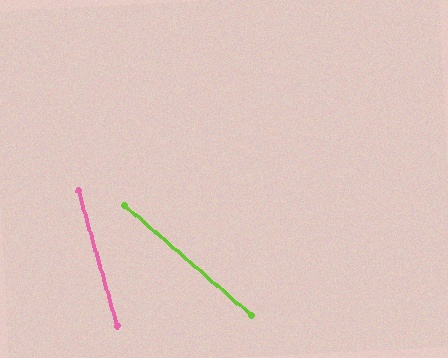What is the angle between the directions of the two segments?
Approximately 33 degrees.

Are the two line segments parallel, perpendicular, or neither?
Neither parallel nor perpendicular — they differ by about 33°.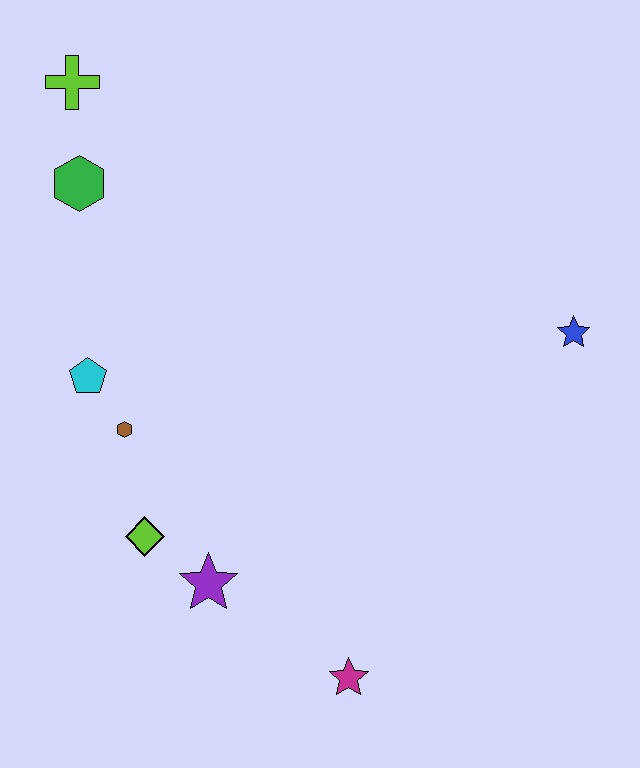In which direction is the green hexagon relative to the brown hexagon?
The green hexagon is above the brown hexagon.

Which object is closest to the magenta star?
The purple star is closest to the magenta star.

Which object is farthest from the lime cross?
The magenta star is farthest from the lime cross.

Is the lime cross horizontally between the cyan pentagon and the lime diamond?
No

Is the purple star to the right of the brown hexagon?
Yes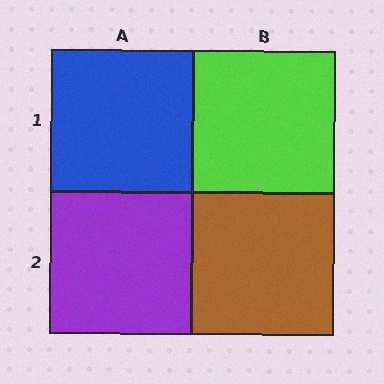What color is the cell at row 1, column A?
Blue.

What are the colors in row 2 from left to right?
Purple, brown.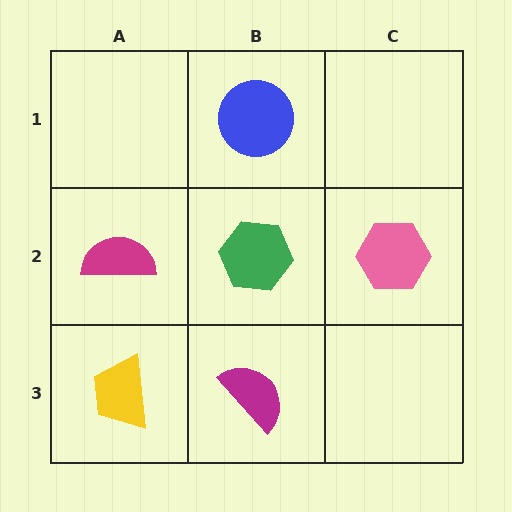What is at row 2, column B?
A green hexagon.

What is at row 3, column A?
A yellow trapezoid.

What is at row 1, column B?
A blue circle.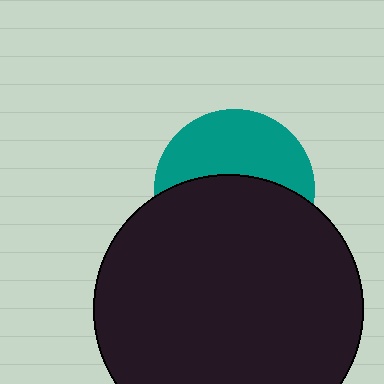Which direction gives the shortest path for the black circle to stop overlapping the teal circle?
Moving down gives the shortest separation.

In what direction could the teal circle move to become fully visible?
The teal circle could move up. That would shift it out from behind the black circle entirely.